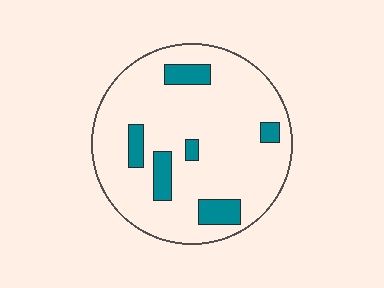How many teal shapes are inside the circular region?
6.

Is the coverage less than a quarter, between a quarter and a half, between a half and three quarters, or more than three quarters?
Less than a quarter.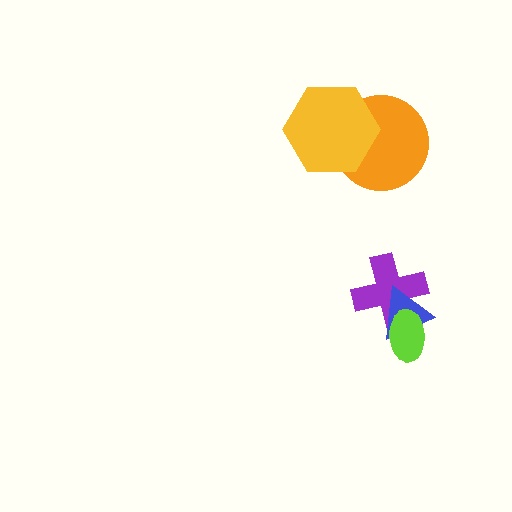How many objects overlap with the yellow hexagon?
1 object overlaps with the yellow hexagon.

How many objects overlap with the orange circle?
1 object overlaps with the orange circle.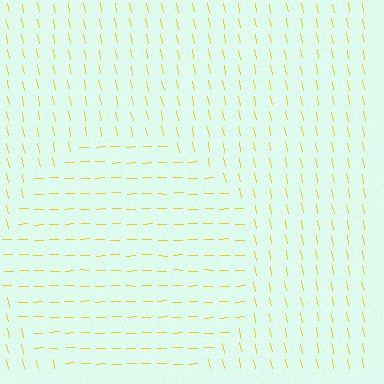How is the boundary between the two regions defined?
The boundary is defined purely by a change in line orientation (approximately 80 degrees difference). All lines are the same color and thickness.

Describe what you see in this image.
The image is filled with small yellow line segments. A circle region in the image has lines oriented differently from the surrounding lines, creating a visible texture boundary.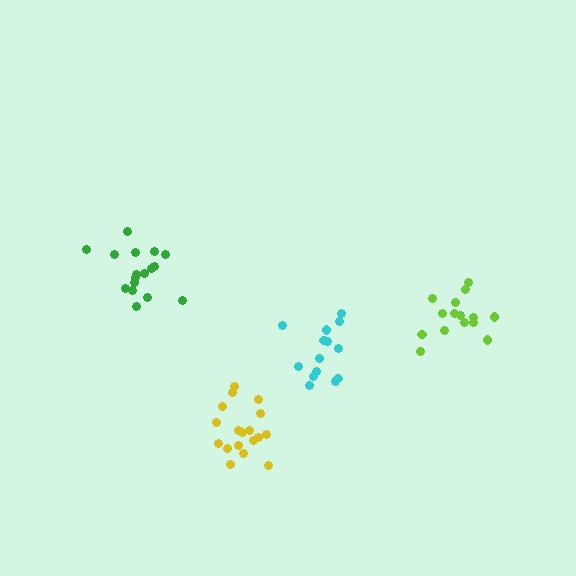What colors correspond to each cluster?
The clusters are colored: yellow, lime, cyan, green.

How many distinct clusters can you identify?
There are 4 distinct clusters.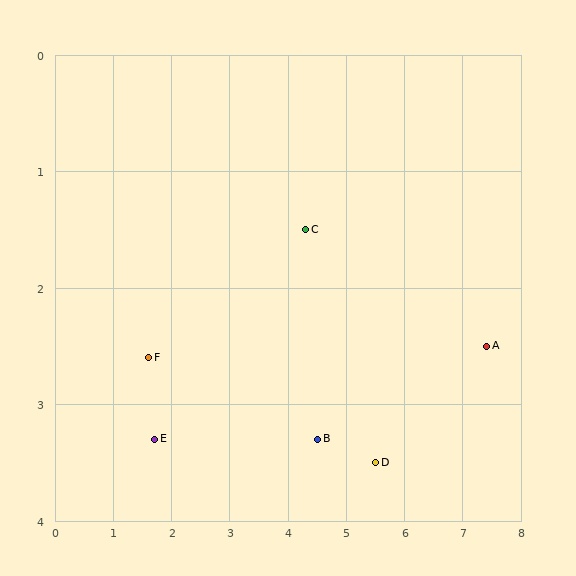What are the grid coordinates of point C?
Point C is at approximately (4.3, 1.5).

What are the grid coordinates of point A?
Point A is at approximately (7.4, 2.5).